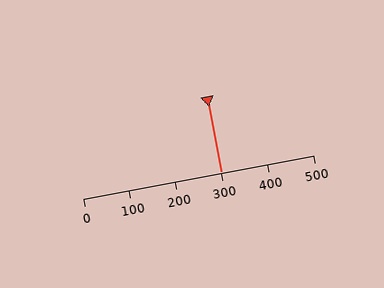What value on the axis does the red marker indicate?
The marker indicates approximately 300.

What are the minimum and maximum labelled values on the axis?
The axis runs from 0 to 500.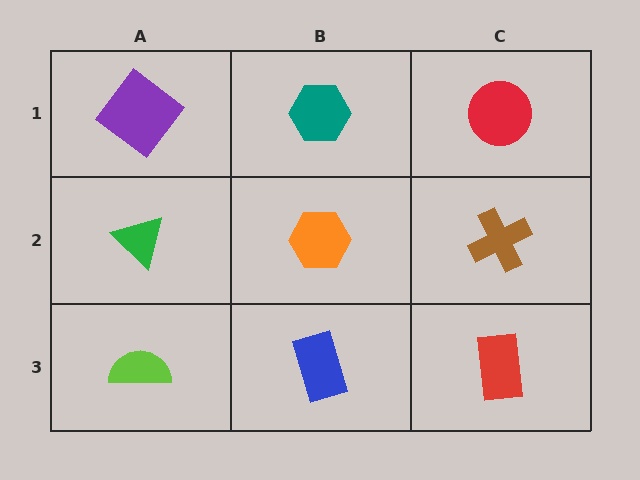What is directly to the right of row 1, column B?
A red circle.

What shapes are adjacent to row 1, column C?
A brown cross (row 2, column C), a teal hexagon (row 1, column B).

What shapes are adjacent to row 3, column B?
An orange hexagon (row 2, column B), a lime semicircle (row 3, column A), a red rectangle (row 3, column C).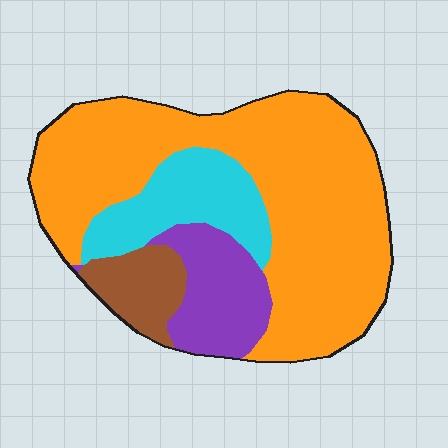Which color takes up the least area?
Brown, at roughly 10%.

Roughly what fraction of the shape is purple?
Purple covers 14% of the shape.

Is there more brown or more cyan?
Cyan.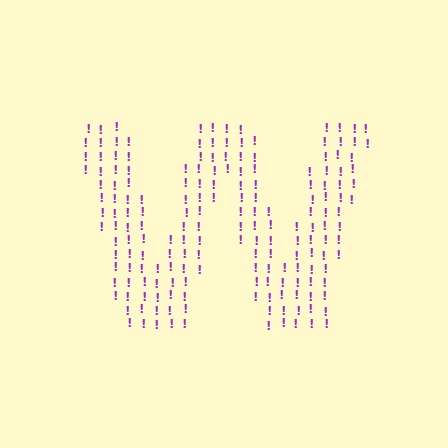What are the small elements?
The small elements are exclamation marks.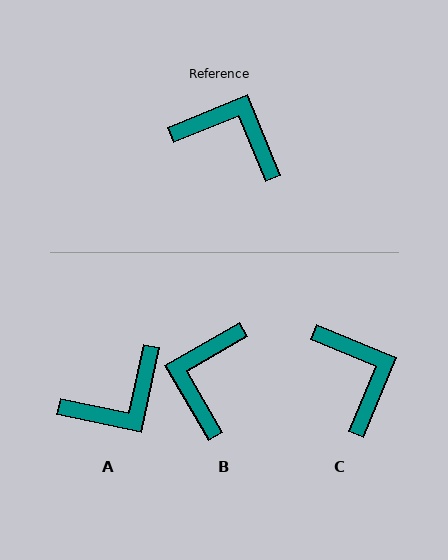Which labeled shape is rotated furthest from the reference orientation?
A, about 124 degrees away.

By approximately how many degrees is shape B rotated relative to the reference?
Approximately 98 degrees counter-clockwise.